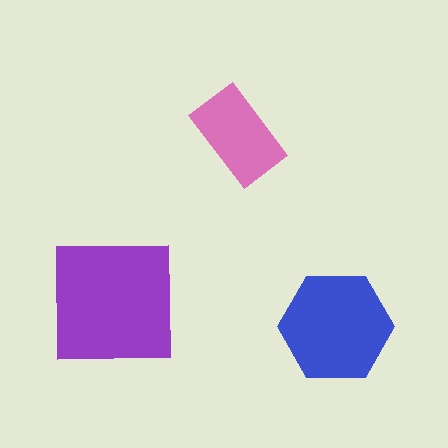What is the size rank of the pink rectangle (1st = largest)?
3rd.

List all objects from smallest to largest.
The pink rectangle, the blue hexagon, the purple square.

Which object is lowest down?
The blue hexagon is bottommost.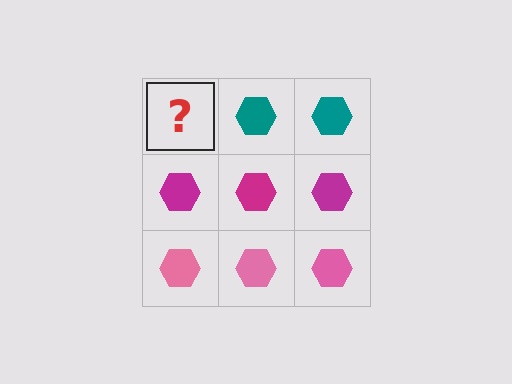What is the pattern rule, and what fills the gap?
The rule is that each row has a consistent color. The gap should be filled with a teal hexagon.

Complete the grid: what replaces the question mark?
The question mark should be replaced with a teal hexagon.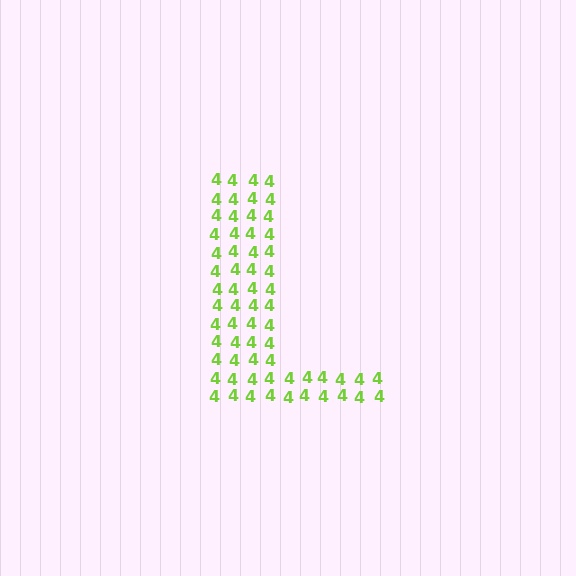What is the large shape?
The large shape is the letter L.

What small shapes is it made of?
It is made of small digit 4's.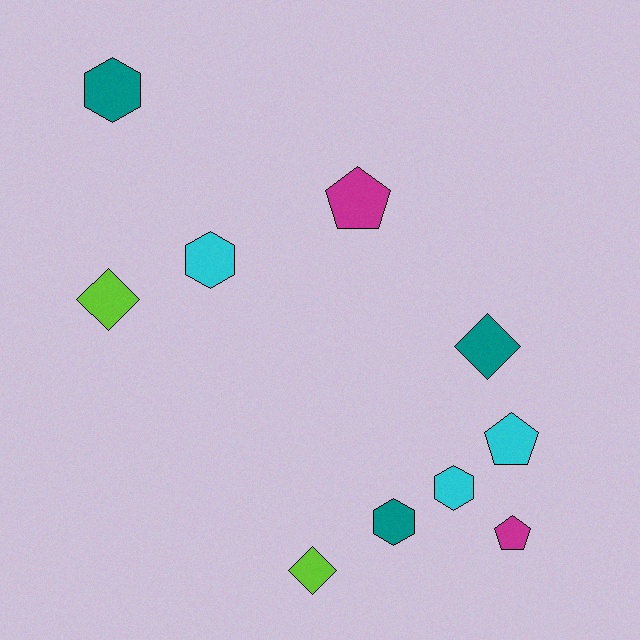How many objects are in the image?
There are 10 objects.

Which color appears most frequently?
Teal, with 3 objects.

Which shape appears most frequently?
Hexagon, with 4 objects.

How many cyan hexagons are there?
There are 2 cyan hexagons.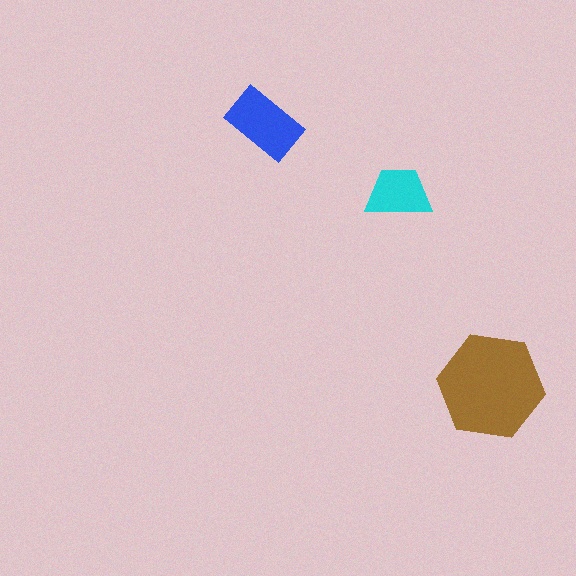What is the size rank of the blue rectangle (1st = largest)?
2nd.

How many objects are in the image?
There are 3 objects in the image.